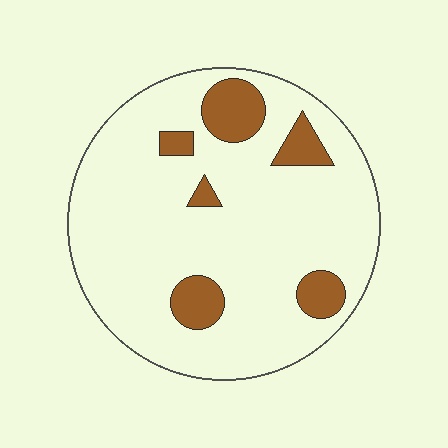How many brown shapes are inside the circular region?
6.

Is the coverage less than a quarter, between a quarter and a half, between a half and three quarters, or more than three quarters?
Less than a quarter.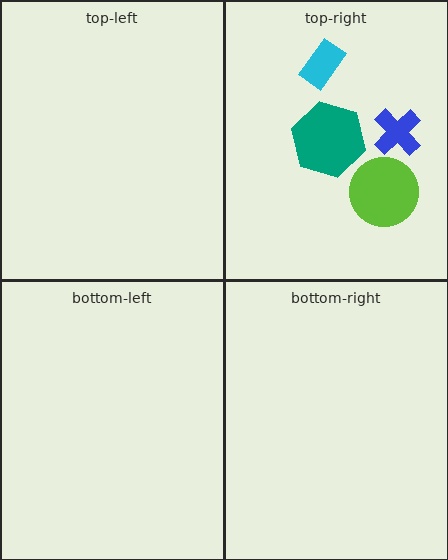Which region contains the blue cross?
The top-right region.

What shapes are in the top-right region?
The cyan rectangle, the lime circle, the teal hexagon, the blue cross.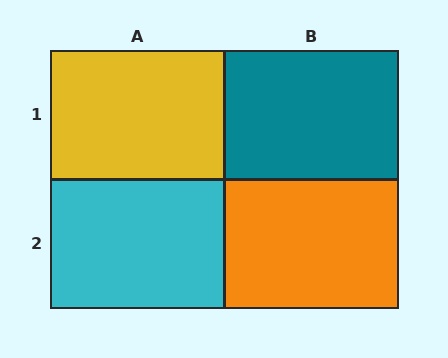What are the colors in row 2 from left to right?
Cyan, orange.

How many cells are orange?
1 cell is orange.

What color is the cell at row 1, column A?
Yellow.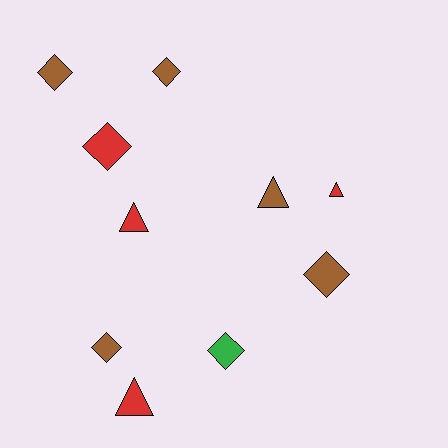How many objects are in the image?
There are 10 objects.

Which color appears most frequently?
Brown, with 5 objects.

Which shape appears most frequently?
Diamond, with 6 objects.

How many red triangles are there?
There are 3 red triangles.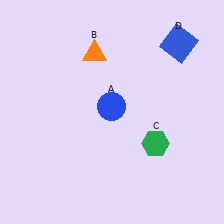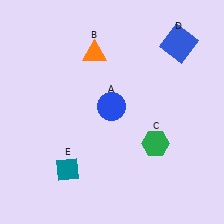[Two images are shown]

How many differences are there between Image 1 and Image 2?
There is 1 difference between the two images.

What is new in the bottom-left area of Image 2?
A teal diamond (E) was added in the bottom-left area of Image 2.